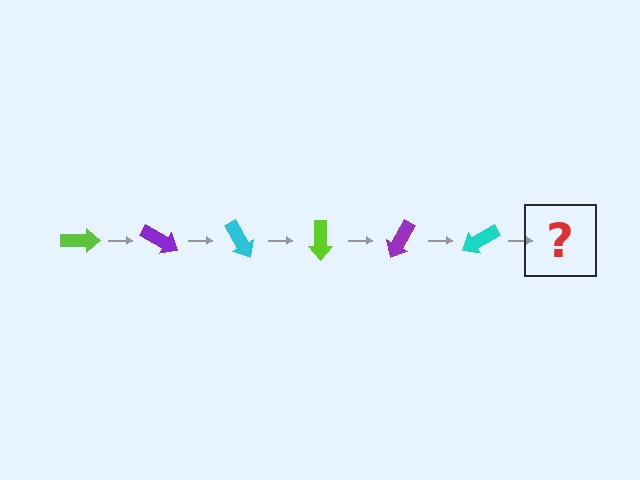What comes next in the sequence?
The next element should be a lime arrow, rotated 180 degrees from the start.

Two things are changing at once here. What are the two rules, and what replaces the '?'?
The two rules are that it rotates 30 degrees each step and the color cycles through lime, purple, and cyan. The '?' should be a lime arrow, rotated 180 degrees from the start.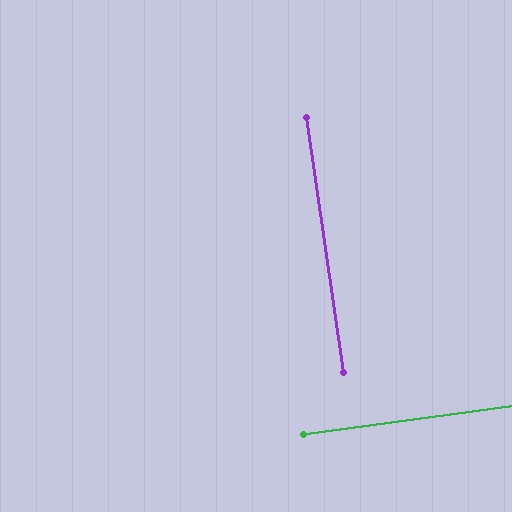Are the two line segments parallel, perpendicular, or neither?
Perpendicular — they meet at approximately 90°.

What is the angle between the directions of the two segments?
Approximately 90 degrees.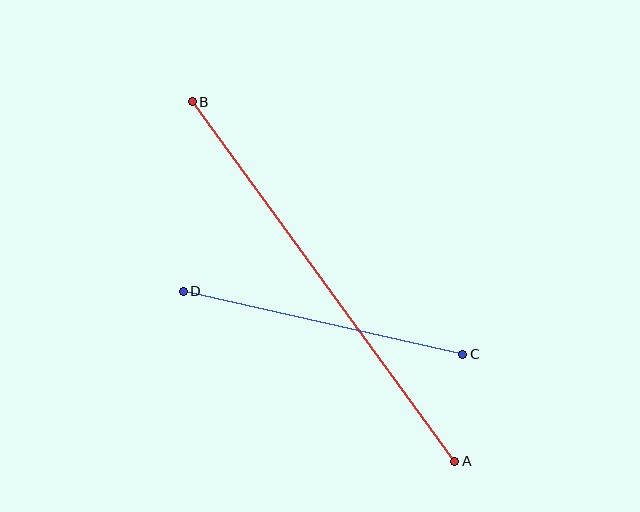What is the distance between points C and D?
The distance is approximately 286 pixels.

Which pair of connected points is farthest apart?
Points A and B are farthest apart.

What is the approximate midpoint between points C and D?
The midpoint is at approximately (323, 323) pixels.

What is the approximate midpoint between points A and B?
The midpoint is at approximately (324, 282) pixels.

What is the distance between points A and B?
The distance is approximately 445 pixels.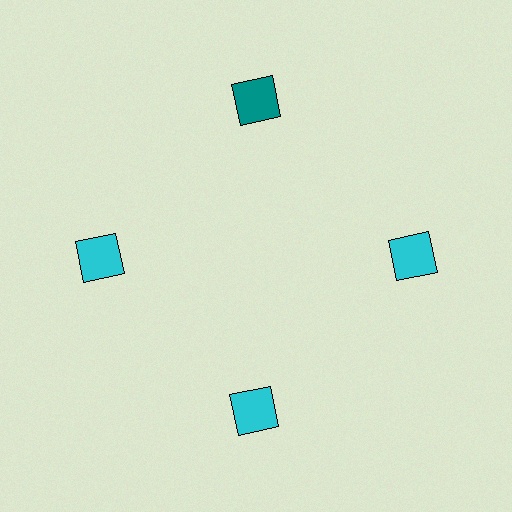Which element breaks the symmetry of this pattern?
The teal square at roughly the 12 o'clock position breaks the symmetry. All other shapes are cyan squares.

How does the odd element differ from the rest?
It has a different color: teal instead of cyan.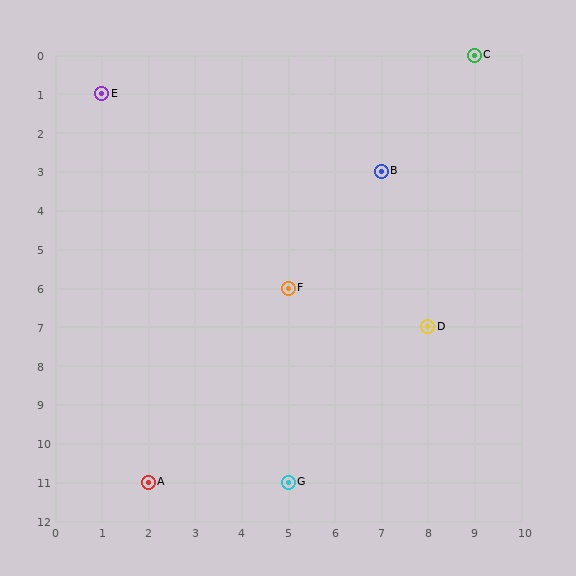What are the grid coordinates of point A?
Point A is at grid coordinates (2, 11).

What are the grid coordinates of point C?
Point C is at grid coordinates (9, 0).